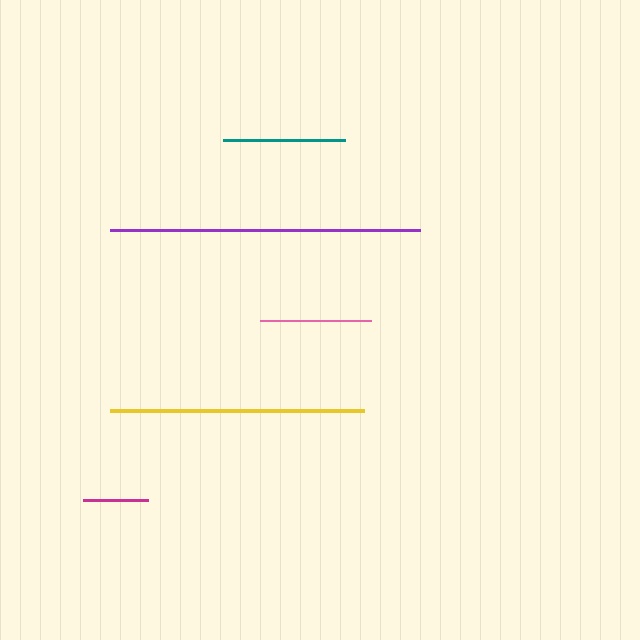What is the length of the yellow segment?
The yellow segment is approximately 254 pixels long.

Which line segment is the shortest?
The magenta line is the shortest at approximately 65 pixels.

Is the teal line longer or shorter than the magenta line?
The teal line is longer than the magenta line.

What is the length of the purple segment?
The purple segment is approximately 310 pixels long.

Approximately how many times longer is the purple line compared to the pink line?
The purple line is approximately 2.8 times the length of the pink line.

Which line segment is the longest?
The purple line is the longest at approximately 310 pixels.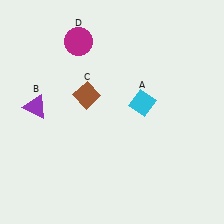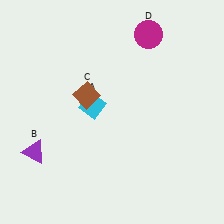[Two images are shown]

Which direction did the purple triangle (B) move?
The purple triangle (B) moved down.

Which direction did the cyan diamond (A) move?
The cyan diamond (A) moved left.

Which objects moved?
The objects that moved are: the cyan diamond (A), the purple triangle (B), the magenta circle (D).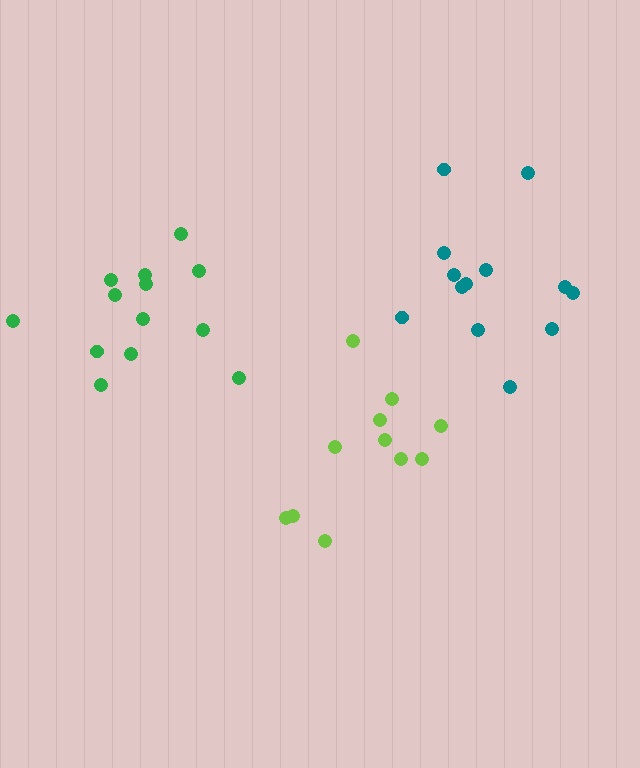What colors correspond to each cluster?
The clusters are colored: lime, green, teal.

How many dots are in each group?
Group 1: 11 dots, Group 2: 13 dots, Group 3: 13 dots (37 total).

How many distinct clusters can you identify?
There are 3 distinct clusters.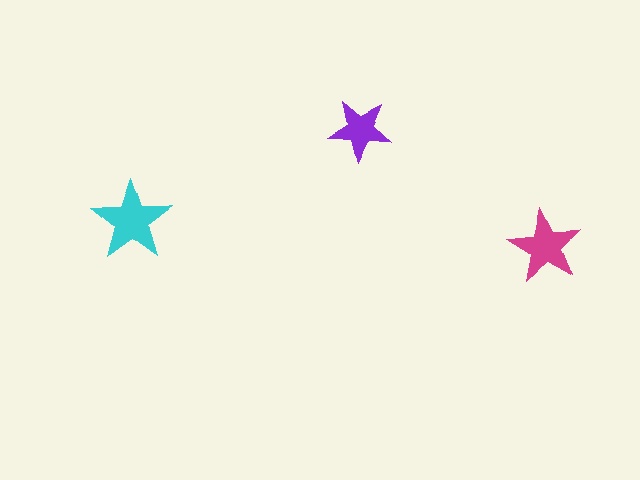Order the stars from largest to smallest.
the cyan one, the magenta one, the purple one.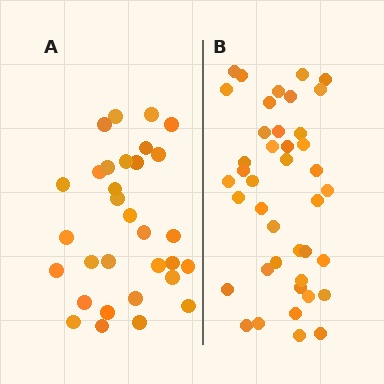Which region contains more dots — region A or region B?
Region B (the right region) has more dots.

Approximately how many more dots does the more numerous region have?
Region B has roughly 10 or so more dots than region A.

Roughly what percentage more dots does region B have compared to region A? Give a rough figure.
About 30% more.